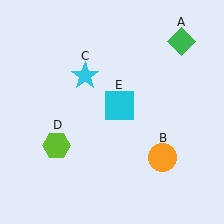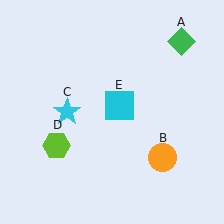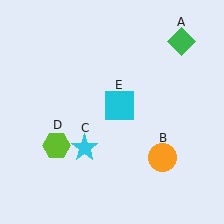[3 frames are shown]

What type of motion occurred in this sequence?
The cyan star (object C) rotated counterclockwise around the center of the scene.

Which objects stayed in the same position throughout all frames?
Green diamond (object A) and orange circle (object B) and lime hexagon (object D) and cyan square (object E) remained stationary.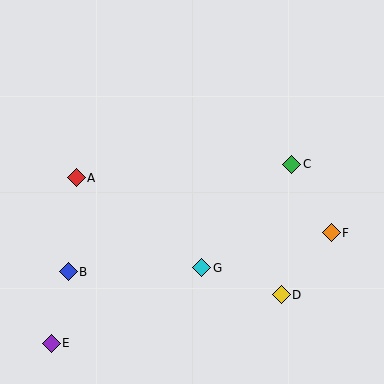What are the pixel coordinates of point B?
Point B is at (68, 272).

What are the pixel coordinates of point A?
Point A is at (76, 178).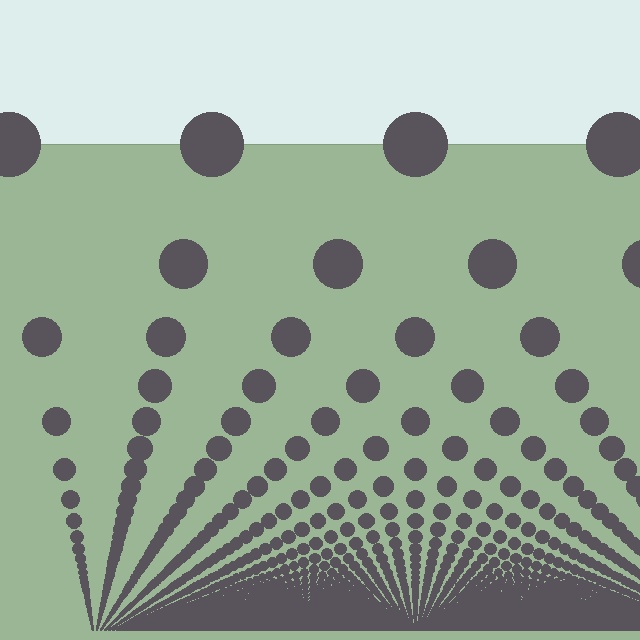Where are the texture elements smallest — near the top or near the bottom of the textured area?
Near the bottom.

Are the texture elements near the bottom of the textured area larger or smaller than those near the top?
Smaller. The gradient is inverted — elements near the bottom are smaller and denser.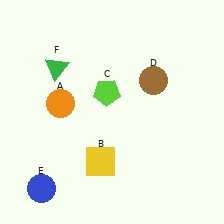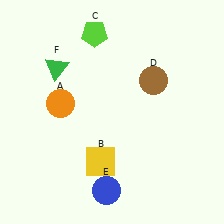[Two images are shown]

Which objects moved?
The objects that moved are: the lime pentagon (C), the blue circle (E).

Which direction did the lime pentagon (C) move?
The lime pentagon (C) moved up.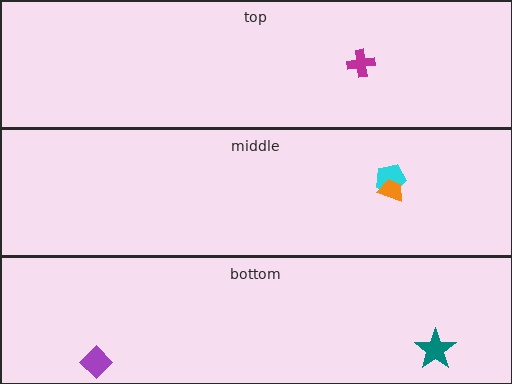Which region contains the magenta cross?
The top region.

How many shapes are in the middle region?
2.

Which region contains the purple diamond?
The bottom region.